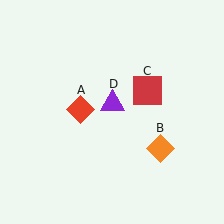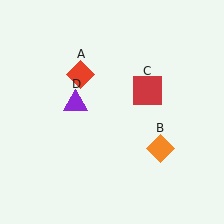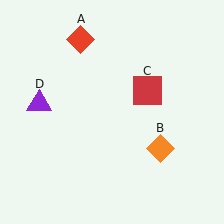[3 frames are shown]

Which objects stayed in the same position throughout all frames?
Orange diamond (object B) and red square (object C) remained stationary.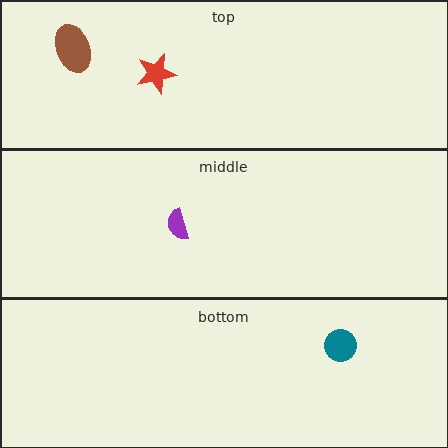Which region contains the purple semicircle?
The middle region.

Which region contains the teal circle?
The bottom region.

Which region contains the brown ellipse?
The top region.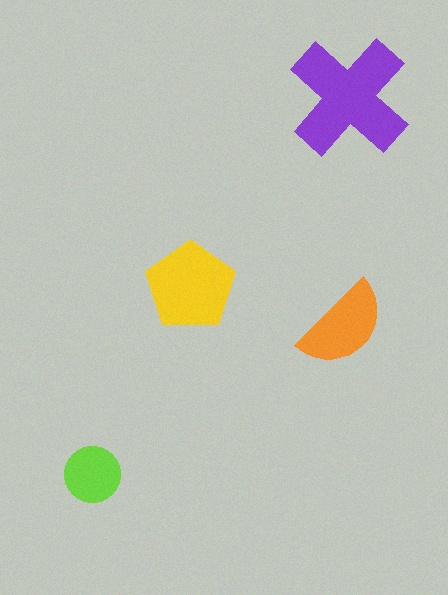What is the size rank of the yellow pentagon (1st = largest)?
2nd.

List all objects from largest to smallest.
The purple cross, the yellow pentagon, the orange semicircle, the lime circle.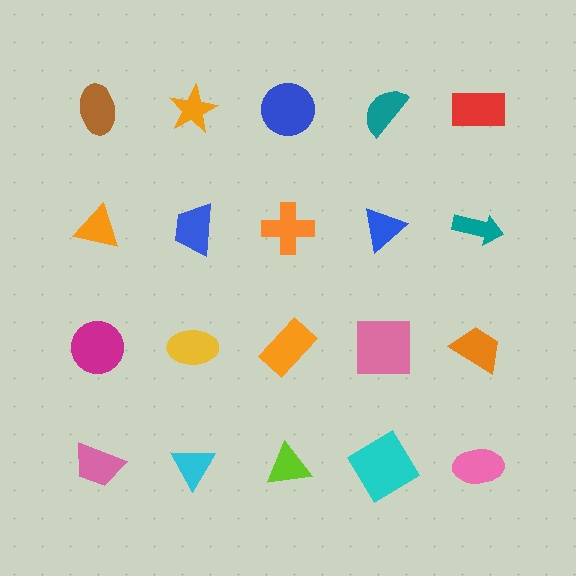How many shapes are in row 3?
5 shapes.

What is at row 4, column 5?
A pink ellipse.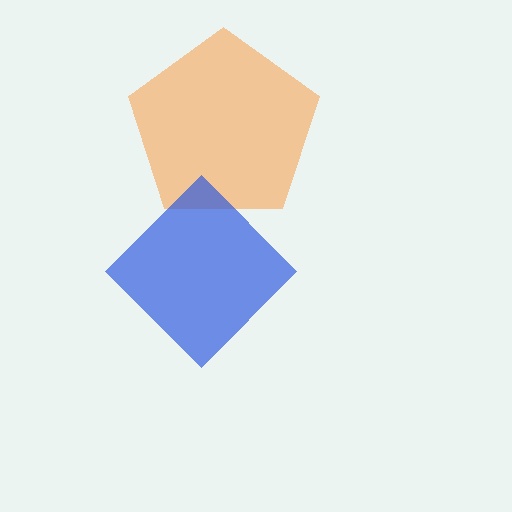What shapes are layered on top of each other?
The layered shapes are: an orange pentagon, a blue diamond.